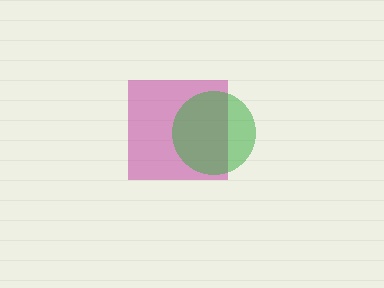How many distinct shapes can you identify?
There are 2 distinct shapes: a magenta square, a green circle.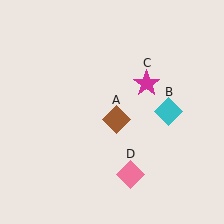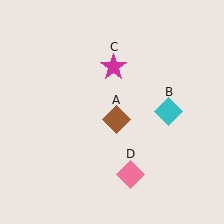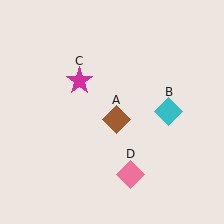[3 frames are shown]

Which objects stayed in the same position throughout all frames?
Brown diamond (object A) and cyan diamond (object B) and pink diamond (object D) remained stationary.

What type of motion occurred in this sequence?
The magenta star (object C) rotated counterclockwise around the center of the scene.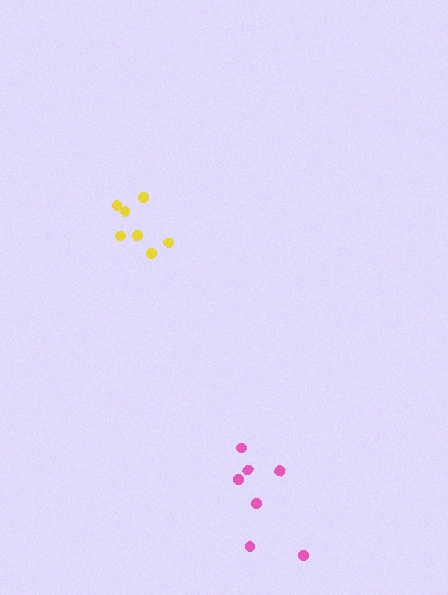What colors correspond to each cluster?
The clusters are colored: pink, yellow.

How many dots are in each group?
Group 1: 7 dots, Group 2: 7 dots (14 total).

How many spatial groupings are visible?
There are 2 spatial groupings.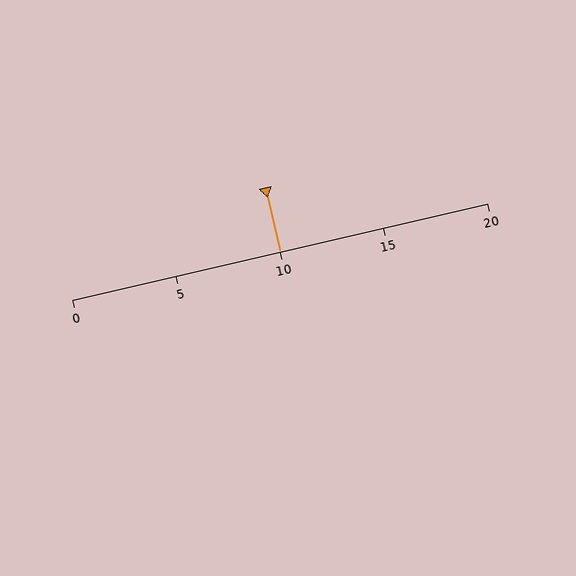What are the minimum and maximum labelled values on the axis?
The axis runs from 0 to 20.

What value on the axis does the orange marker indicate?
The marker indicates approximately 10.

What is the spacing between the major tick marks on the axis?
The major ticks are spaced 5 apart.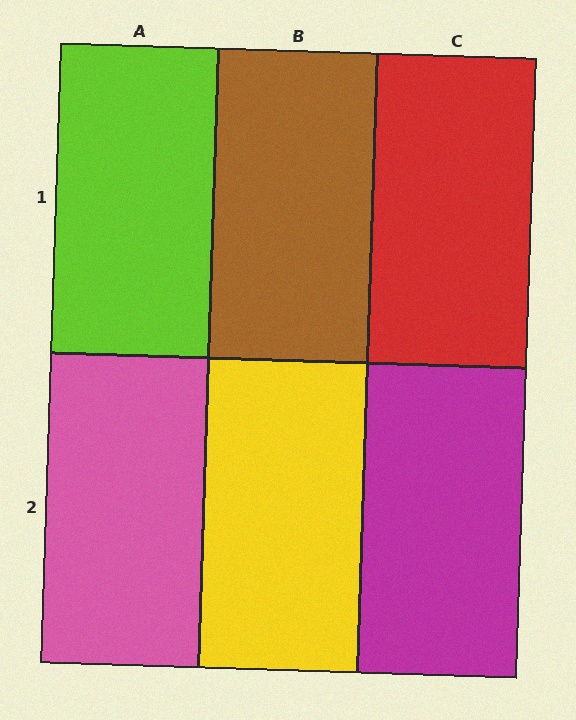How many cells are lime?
1 cell is lime.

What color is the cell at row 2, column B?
Yellow.